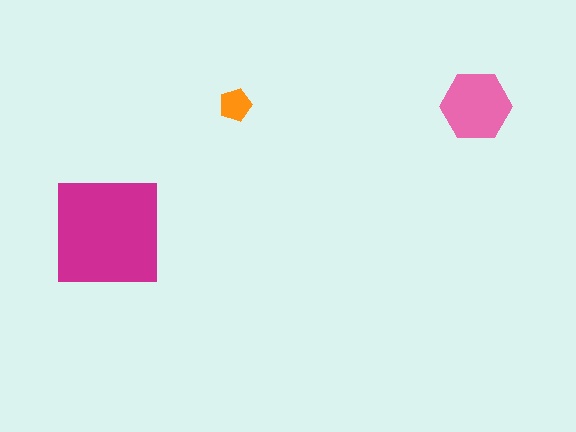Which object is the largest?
The magenta square.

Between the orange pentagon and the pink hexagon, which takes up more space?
The pink hexagon.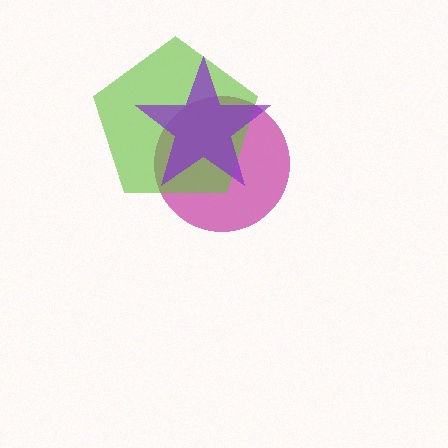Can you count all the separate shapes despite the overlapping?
Yes, there are 3 separate shapes.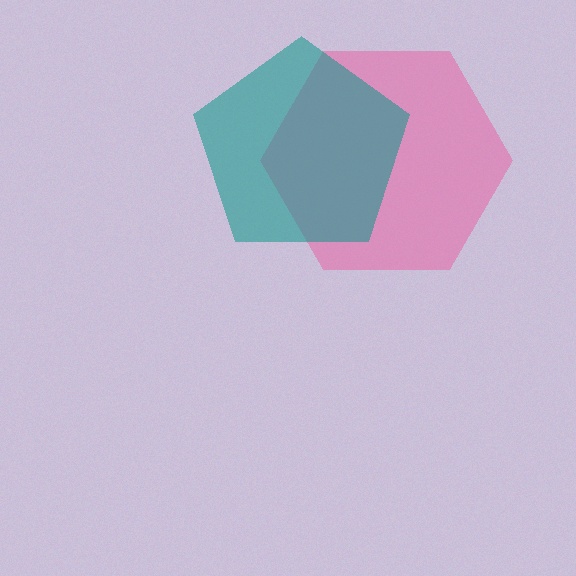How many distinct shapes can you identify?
There are 2 distinct shapes: a pink hexagon, a teal pentagon.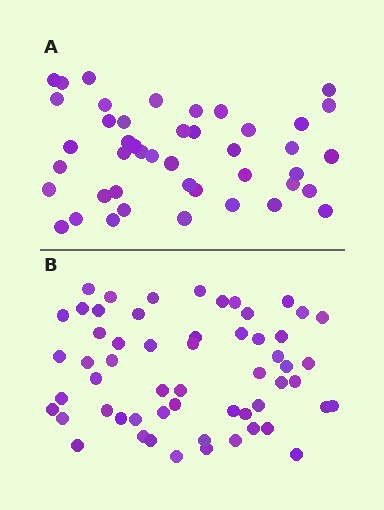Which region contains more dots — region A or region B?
Region B (the bottom region) has more dots.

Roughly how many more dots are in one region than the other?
Region B has approximately 15 more dots than region A.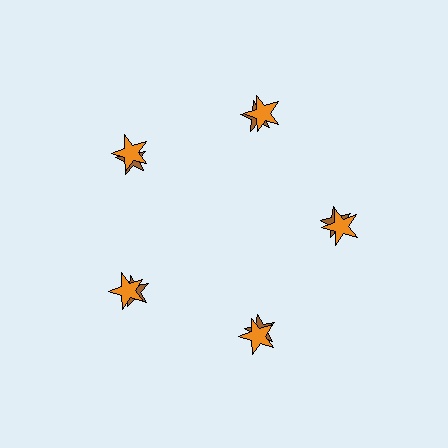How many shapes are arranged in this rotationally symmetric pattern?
There are 10 shapes, arranged in 5 groups of 2.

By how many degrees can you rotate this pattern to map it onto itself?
The pattern maps onto itself every 72 degrees of rotation.